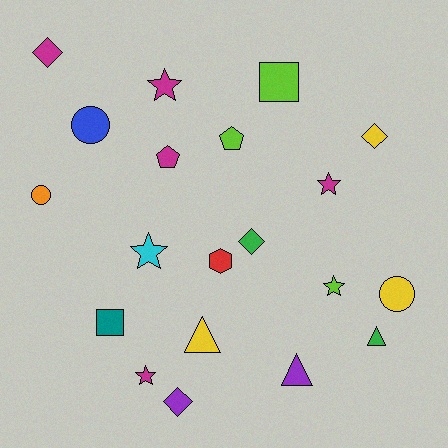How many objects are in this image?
There are 20 objects.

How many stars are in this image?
There are 5 stars.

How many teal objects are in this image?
There is 1 teal object.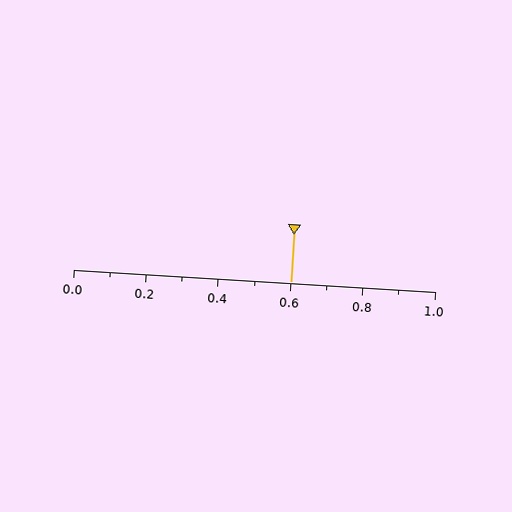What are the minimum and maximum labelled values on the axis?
The axis runs from 0.0 to 1.0.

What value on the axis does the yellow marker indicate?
The marker indicates approximately 0.6.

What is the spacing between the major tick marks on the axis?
The major ticks are spaced 0.2 apart.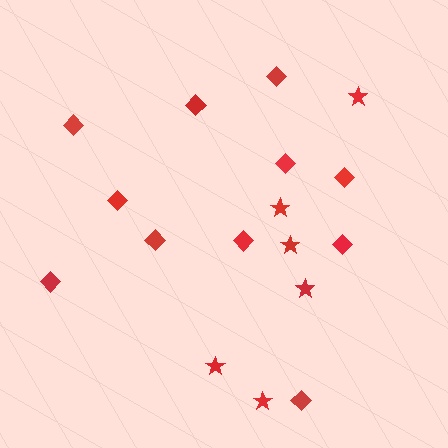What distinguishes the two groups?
There are 2 groups: one group of diamonds (11) and one group of stars (6).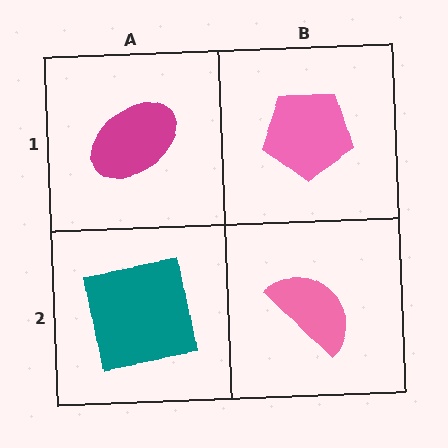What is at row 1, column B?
A pink pentagon.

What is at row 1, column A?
A magenta ellipse.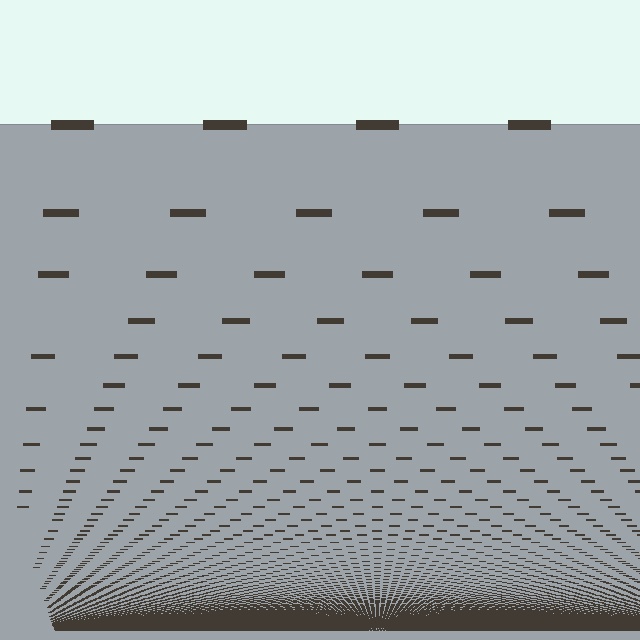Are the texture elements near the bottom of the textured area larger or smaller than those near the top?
Smaller. The gradient is inverted — elements near the bottom are smaller and denser.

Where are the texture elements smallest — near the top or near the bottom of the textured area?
Near the bottom.